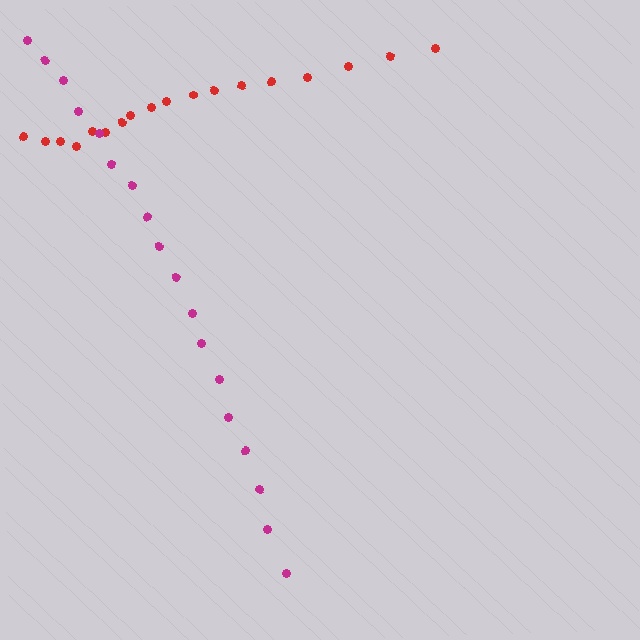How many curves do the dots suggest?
There are 2 distinct paths.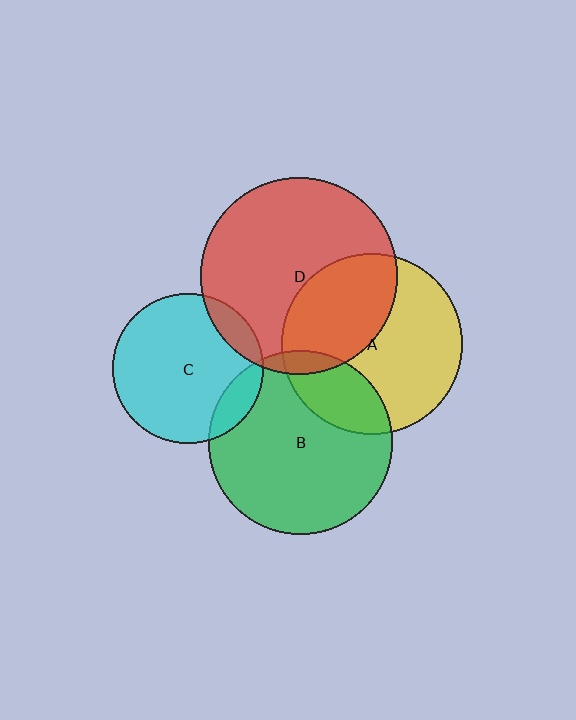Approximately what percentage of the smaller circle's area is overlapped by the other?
Approximately 10%.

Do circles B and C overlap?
Yes.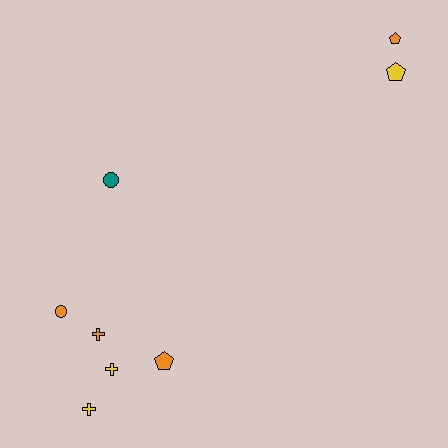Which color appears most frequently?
Orange, with 4 objects.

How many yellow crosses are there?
There are 2 yellow crosses.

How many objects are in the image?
There are 8 objects.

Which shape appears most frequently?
Cross, with 3 objects.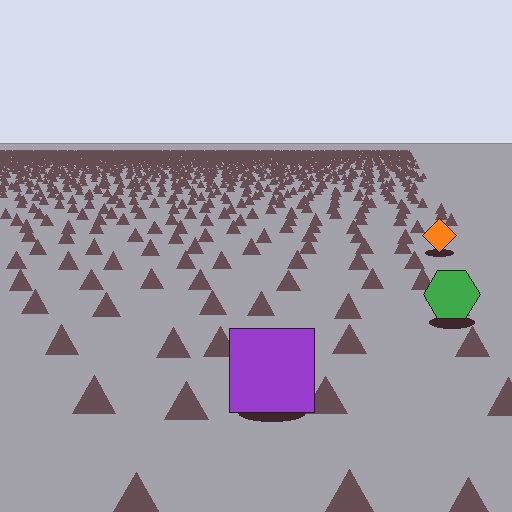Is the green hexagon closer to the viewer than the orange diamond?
Yes. The green hexagon is closer — you can tell from the texture gradient: the ground texture is coarser near it.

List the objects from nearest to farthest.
From nearest to farthest: the purple square, the green hexagon, the orange diamond.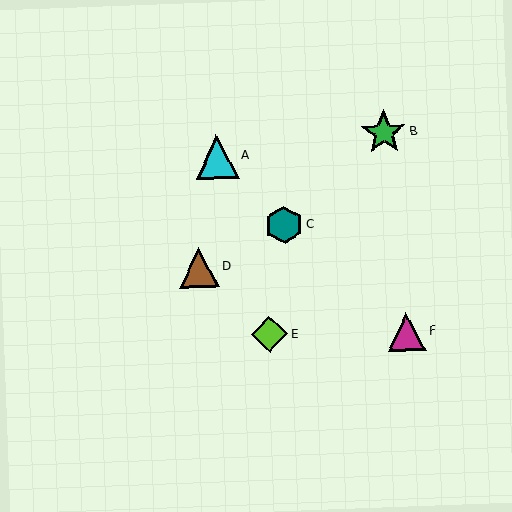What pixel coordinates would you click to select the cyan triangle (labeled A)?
Click at (217, 157) to select the cyan triangle A.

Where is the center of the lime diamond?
The center of the lime diamond is at (269, 334).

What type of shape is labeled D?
Shape D is a brown triangle.